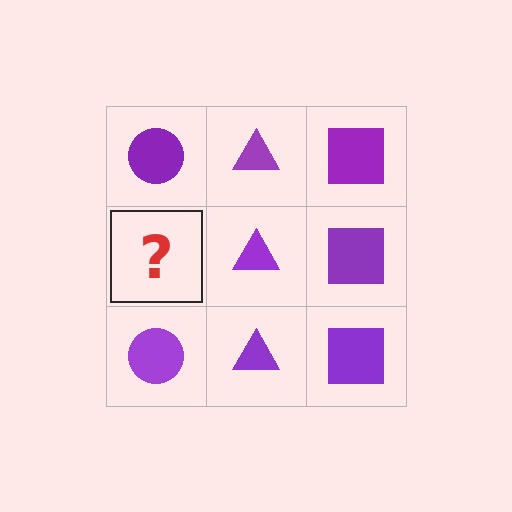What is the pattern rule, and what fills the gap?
The rule is that each column has a consistent shape. The gap should be filled with a purple circle.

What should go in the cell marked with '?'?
The missing cell should contain a purple circle.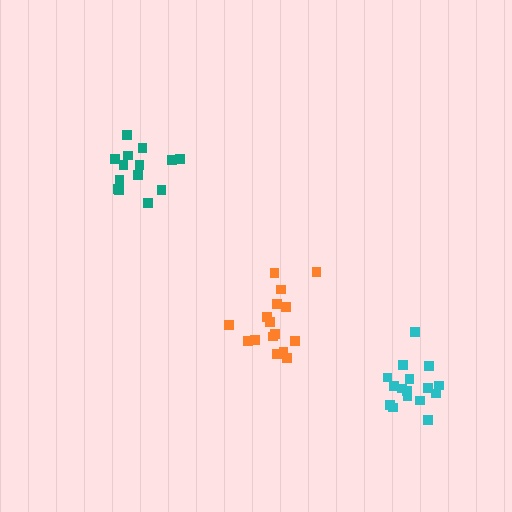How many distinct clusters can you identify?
There are 3 distinct clusters.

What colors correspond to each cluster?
The clusters are colored: teal, orange, cyan.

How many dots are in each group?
Group 1: 14 dots, Group 2: 16 dots, Group 3: 16 dots (46 total).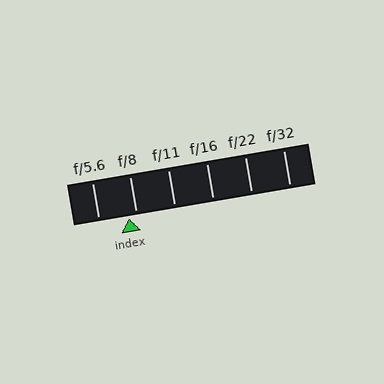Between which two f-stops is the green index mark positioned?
The index mark is between f/5.6 and f/8.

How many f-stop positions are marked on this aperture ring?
There are 6 f-stop positions marked.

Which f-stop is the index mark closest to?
The index mark is closest to f/8.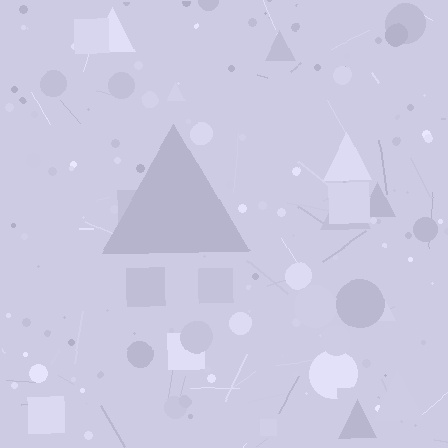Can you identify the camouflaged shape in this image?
The camouflaged shape is a triangle.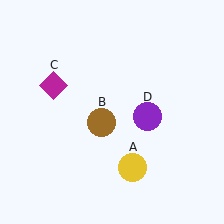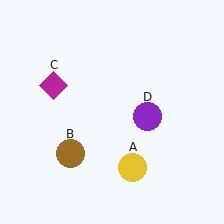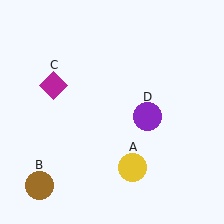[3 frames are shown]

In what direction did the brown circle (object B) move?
The brown circle (object B) moved down and to the left.